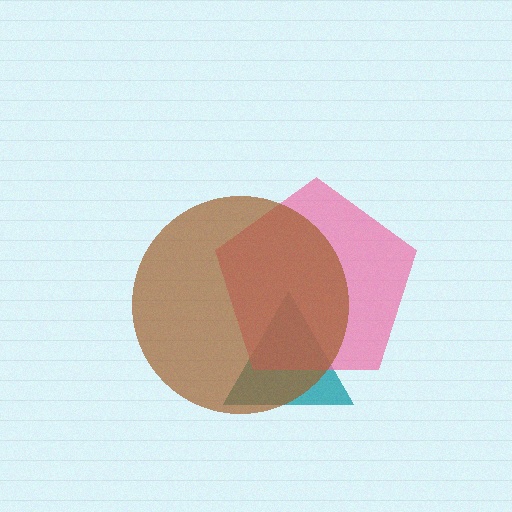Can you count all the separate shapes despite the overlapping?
Yes, there are 3 separate shapes.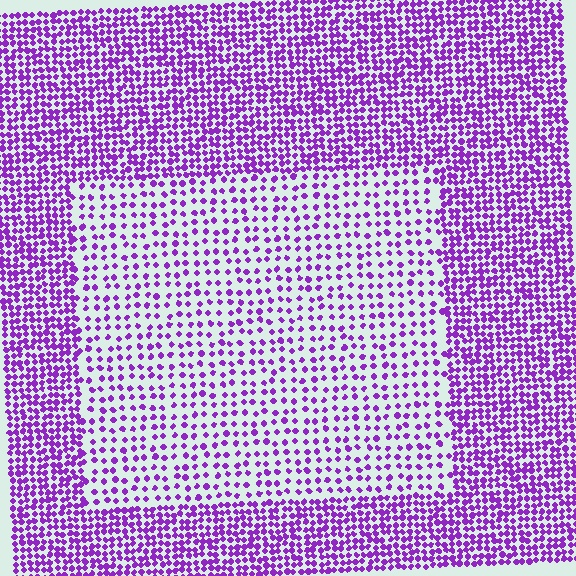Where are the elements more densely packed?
The elements are more densely packed outside the rectangle boundary.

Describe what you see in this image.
The image contains small purple elements arranged at two different densities. A rectangle-shaped region is visible where the elements are less densely packed than the surrounding area.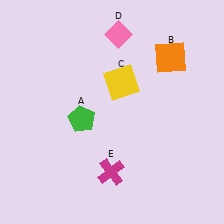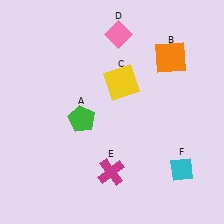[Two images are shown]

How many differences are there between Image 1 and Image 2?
There is 1 difference between the two images.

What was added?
A cyan diamond (F) was added in Image 2.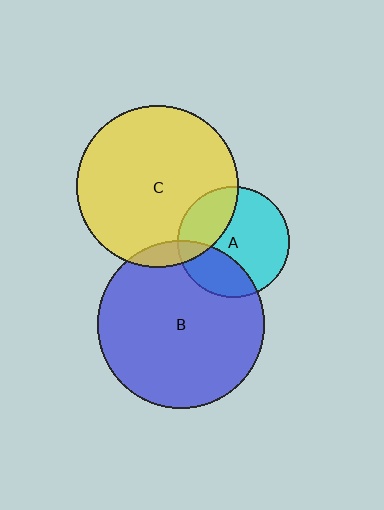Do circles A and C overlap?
Yes.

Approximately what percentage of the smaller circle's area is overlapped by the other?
Approximately 30%.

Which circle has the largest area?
Circle B (blue).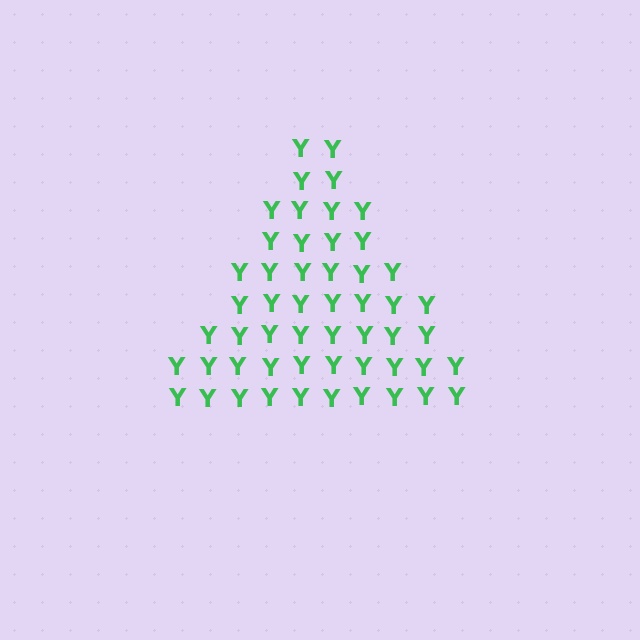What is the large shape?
The large shape is a triangle.